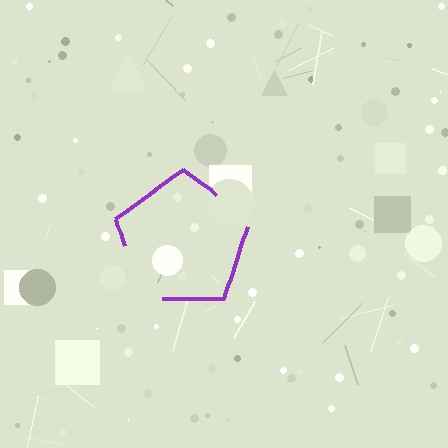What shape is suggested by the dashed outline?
The dashed outline suggests a pentagon.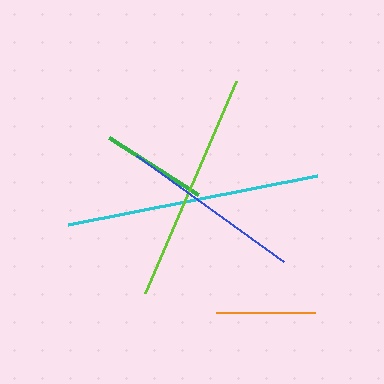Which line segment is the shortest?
The orange line is the shortest at approximately 99 pixels.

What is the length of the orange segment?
The orange segment is approximately 99 pixels long.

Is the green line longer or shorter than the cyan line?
The cyan line is longer than the green line.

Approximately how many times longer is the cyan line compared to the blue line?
The cyan line is approximately 1.4 times the length of the blue line.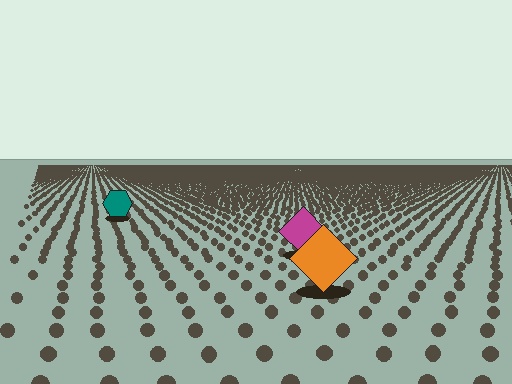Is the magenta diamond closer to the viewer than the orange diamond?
No. The orange diamond is closer — you can tell from the texture gradient: the ground texture is coarser near it.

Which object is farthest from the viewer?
The teal hexagon is farthest from the viewer. It appears smaller and the ground texture around it is denser.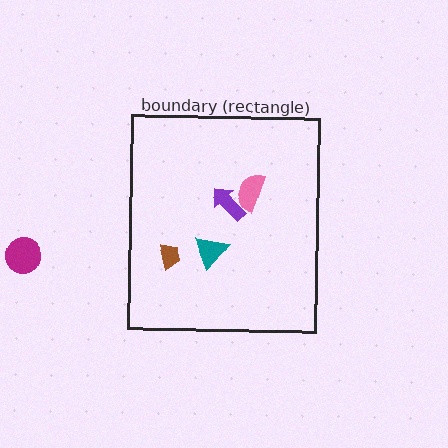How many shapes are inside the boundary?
4 inside, 1 outside.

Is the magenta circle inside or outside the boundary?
Outside.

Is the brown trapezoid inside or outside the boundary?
Inside.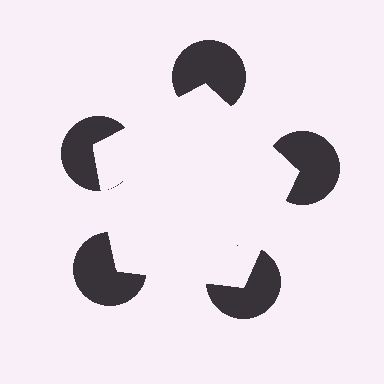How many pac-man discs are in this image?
There are 5 — one at each vertex of the illusory pentagon.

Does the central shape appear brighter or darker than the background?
It typically appears slightly brighter than the background, even though no actual brightness change is drawn.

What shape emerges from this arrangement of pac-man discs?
An illusory pentagon — its edges are inferred from the aligned wedge cuts in the pac-man discs, not physically drawn.